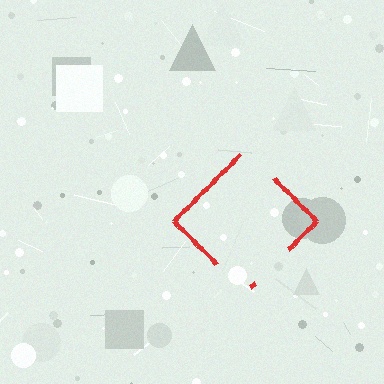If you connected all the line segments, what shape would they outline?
They would outline a diamond.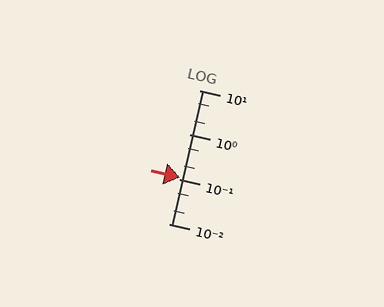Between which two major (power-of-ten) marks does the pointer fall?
The pointer is between 0.1 and 1.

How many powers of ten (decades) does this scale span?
The scale spans 3 decades, from 0.01 to 10.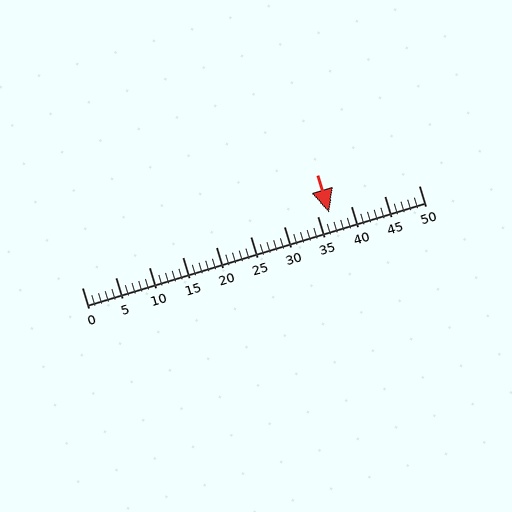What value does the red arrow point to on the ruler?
The red arrow points to approximately 37.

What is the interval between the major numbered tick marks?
The major tick marks are spaced 5 units apart.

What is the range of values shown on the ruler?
The ruler shows values from 0 to 50.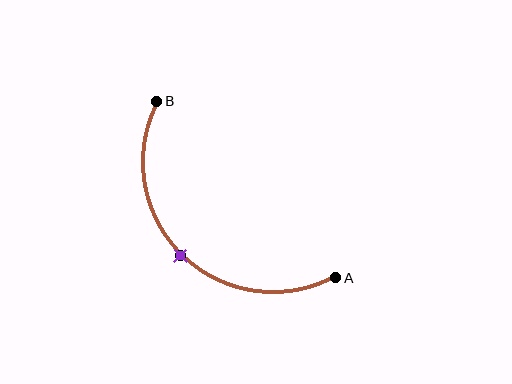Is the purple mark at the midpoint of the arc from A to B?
Yes. The purple mark lies on the arc at equal arc-length from both A and B — it is the arc midpoint.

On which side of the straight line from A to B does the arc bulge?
The arc bulges below and to the left of the straight line connecting A and B.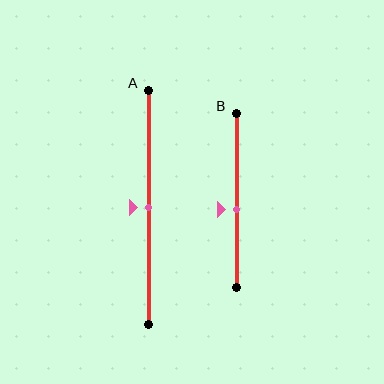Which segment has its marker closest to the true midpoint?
Segment A has its marker closest to the true midpoint.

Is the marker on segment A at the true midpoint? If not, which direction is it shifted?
Yes, the marker on segment A is at the true midpoint.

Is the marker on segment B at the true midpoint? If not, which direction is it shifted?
No, the marker on segment B is shifted downward by about 5% of the segment length.